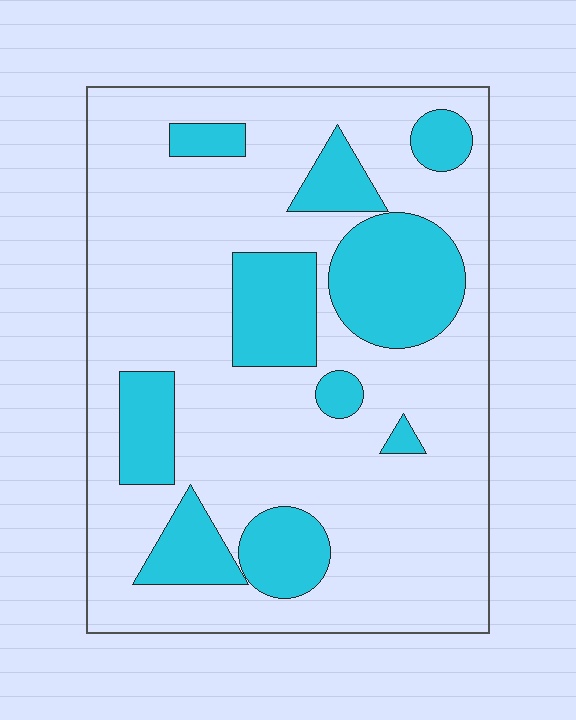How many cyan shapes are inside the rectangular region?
10.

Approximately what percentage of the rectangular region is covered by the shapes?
Approximately 25%.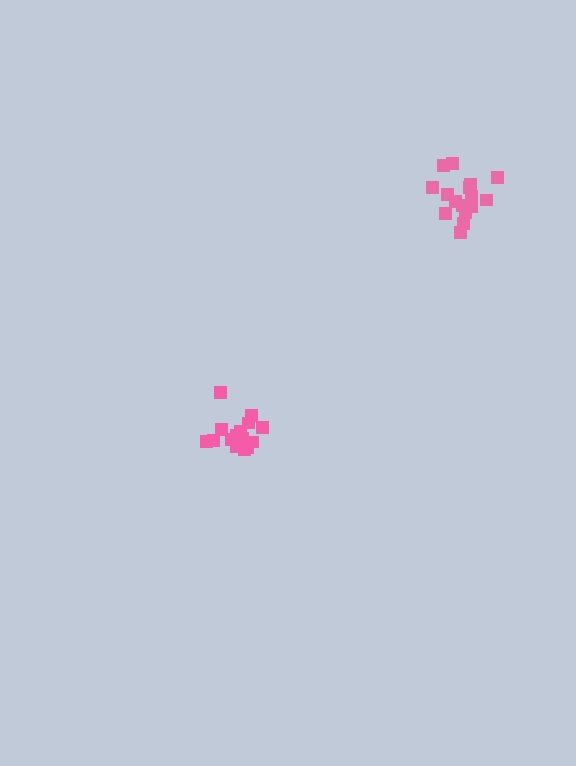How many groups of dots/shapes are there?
There are 2 groups.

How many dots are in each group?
Group 1: 16 dots, Group 2: 17 dots (33 total).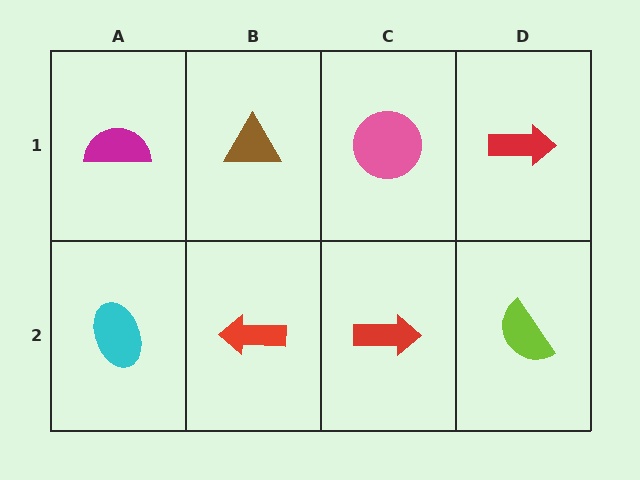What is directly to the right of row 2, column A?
A red arrow.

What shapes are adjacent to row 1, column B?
A red arrow (row 2, column B), a magenta semicircle (row 1, column A), a pink circle (row 1, column C).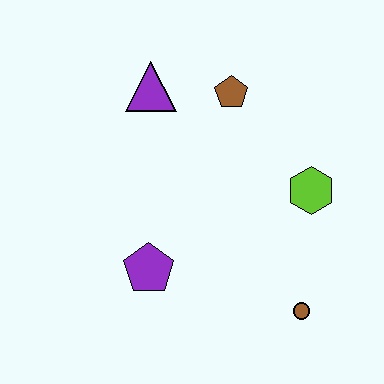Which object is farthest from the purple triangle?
The brown circle is farthest from the purple triangle.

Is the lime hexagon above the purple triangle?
No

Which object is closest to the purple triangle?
The brown pentagon is closest to the purple triangle.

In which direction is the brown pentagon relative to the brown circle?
The brown pentagon is above the brown circle.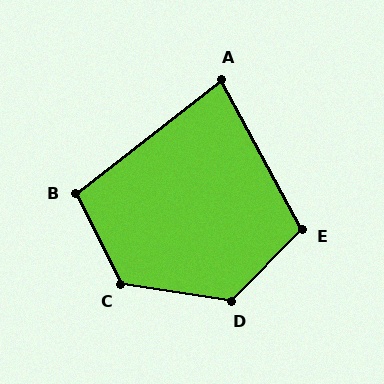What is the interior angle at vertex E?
Approximately 107 degrees (obtuse).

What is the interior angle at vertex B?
Approximately 101 degrees (obtuse).